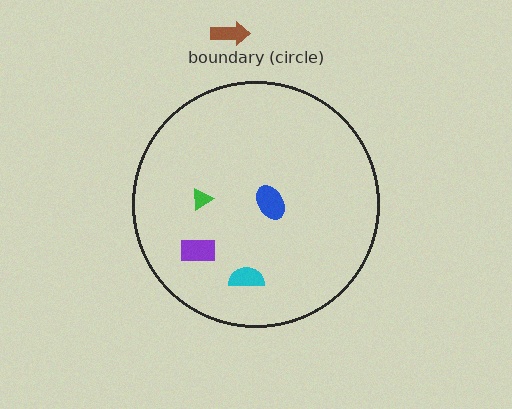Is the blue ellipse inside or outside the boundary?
Inside.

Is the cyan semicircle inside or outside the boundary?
Inside.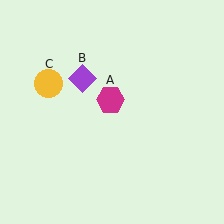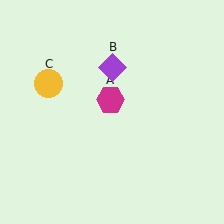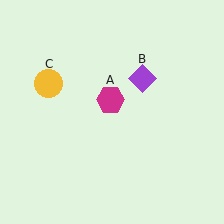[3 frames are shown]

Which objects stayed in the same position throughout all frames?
Magenta hexagon (object A) and yellow circle (object C) remained stationary.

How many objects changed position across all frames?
1 object changed position: purple diamond (object B).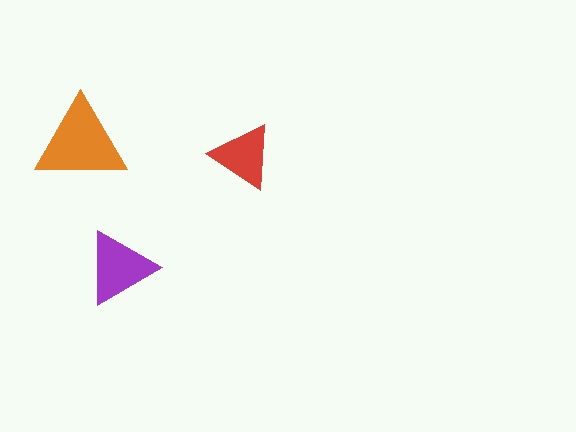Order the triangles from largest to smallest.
the orange one, the purple one, the red one.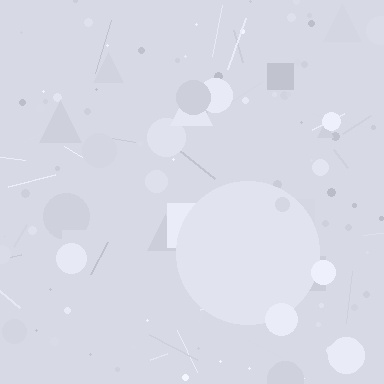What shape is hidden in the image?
A circle is hidden in the image.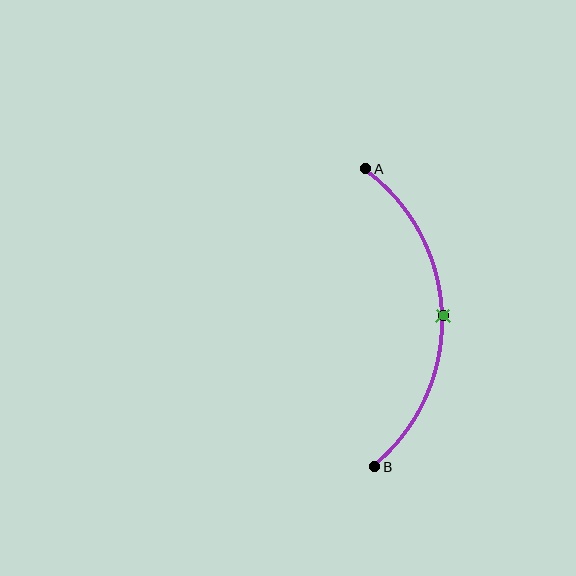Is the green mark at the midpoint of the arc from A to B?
Yes. The green mark lies on the arc at equal arc-length from both A and B — it is the arc midpoint.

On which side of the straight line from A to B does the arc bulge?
The arc bulges to the right of the straight line connecting A and B.